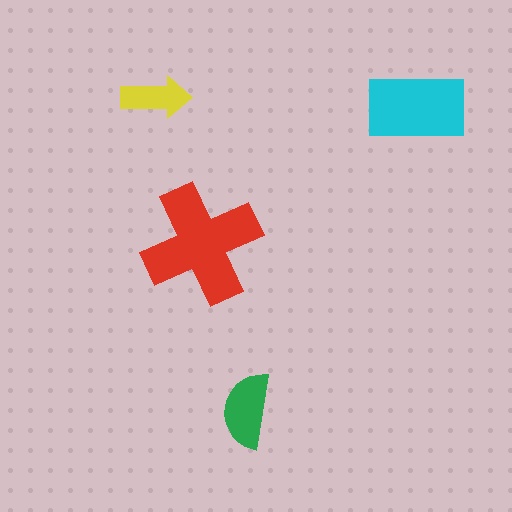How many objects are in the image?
There are 4 objects in the image.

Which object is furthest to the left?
The yellow arrow is leftmost.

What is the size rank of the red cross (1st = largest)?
1st.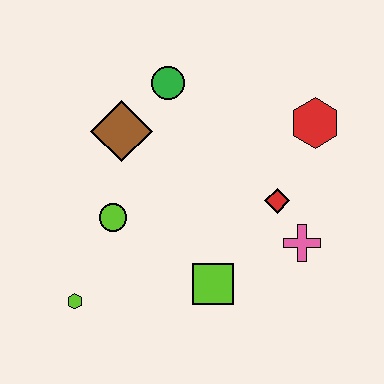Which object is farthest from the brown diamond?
The pink cross is farthest from the brown diamond.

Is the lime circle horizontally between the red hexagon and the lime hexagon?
Yes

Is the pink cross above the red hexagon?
No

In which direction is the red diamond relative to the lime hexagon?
The red diamond is to the right of the lime hexagon.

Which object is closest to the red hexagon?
The red diamond is closest to the red hexagon.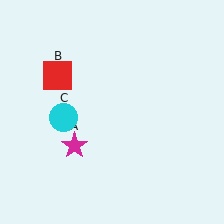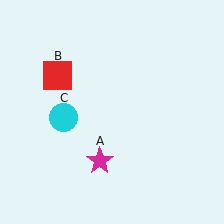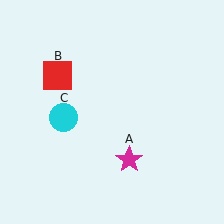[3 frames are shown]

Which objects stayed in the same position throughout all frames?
Red square (object B) and cyan circle (object C) remained stationary.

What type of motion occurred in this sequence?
The magenta star (object A) rotated counterclockwise around the center of the scene.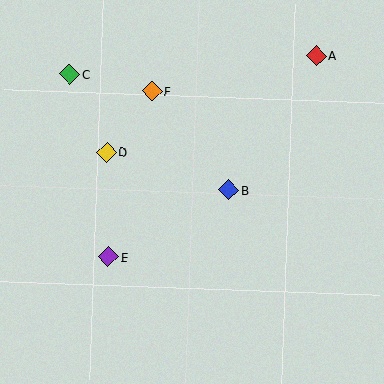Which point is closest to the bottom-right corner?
Point B is closest to the bottom-right corner.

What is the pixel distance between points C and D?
The distance between C and D is 86 pixels.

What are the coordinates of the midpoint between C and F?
The midpoint between C and F is at (111, 83).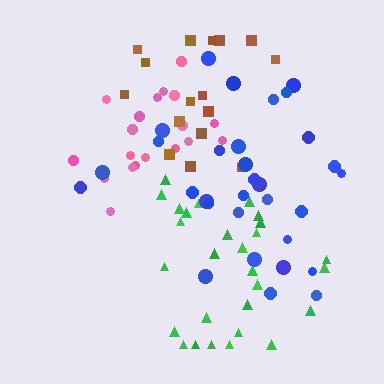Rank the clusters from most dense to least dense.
pink, green, blue, brown.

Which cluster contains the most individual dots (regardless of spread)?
Blue (32).